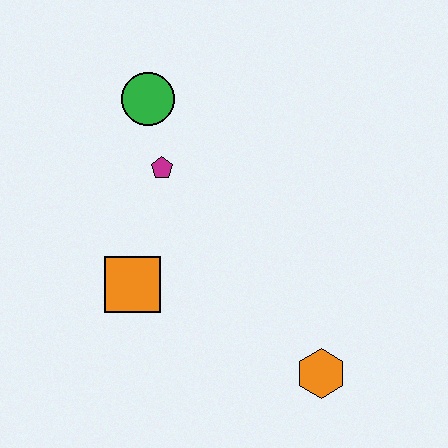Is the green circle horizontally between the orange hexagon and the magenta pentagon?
No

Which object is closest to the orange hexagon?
The orange square is closest to the orange hexagon.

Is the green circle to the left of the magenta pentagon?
Yes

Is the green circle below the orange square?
No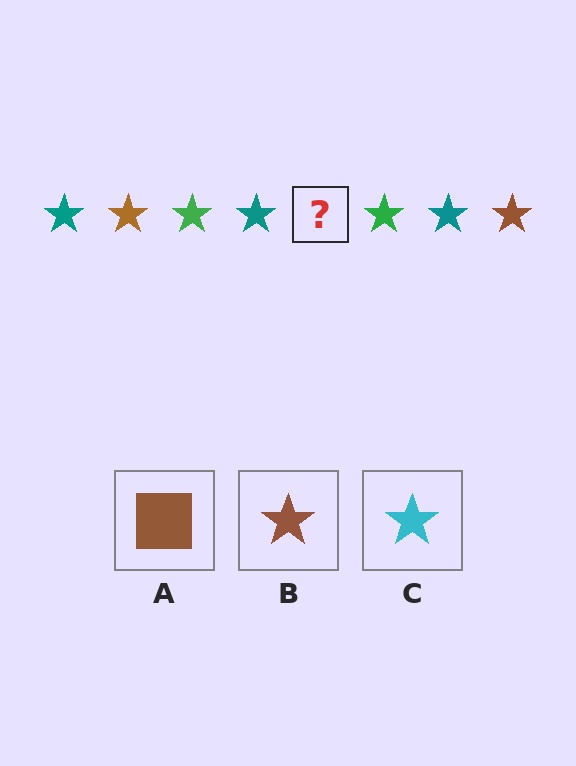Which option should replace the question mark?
Option B.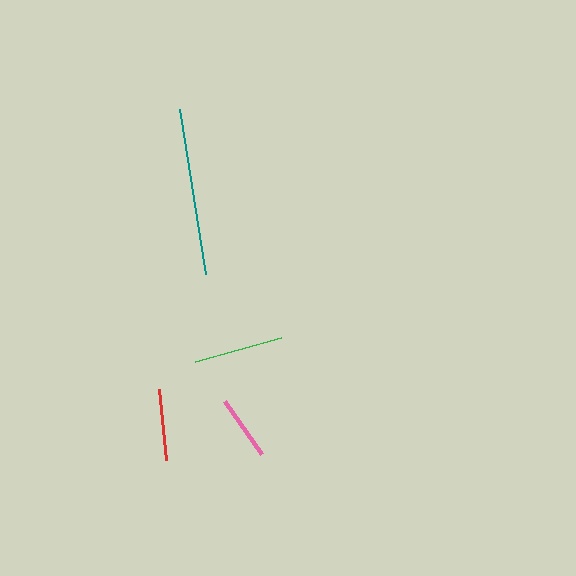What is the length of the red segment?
The red segment is approximately 71 pixels long.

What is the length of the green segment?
The green segment is approximately 89 pixels long.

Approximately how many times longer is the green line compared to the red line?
The green line is approximately 1.3 times the length of the red line.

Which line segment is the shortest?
The pink line is the shortest at approximately 64 pixels.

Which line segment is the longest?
The teal line is the longest at approximately 167 pixels.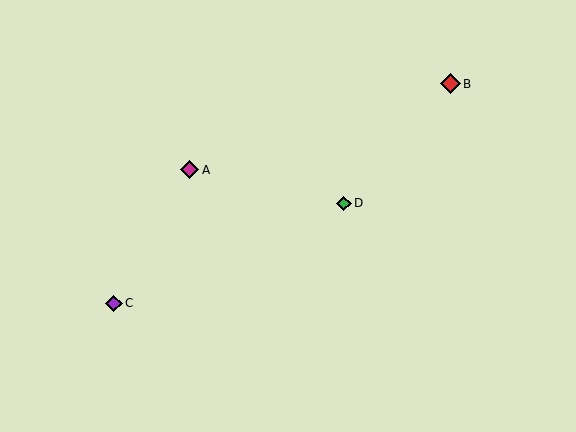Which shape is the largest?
The red diamond (labeled B) is the largest.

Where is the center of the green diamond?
The center of the green diamond is at (344, 203).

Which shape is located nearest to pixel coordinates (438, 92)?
The red diamond (labeled B) at (450, 84) is nearest to that location.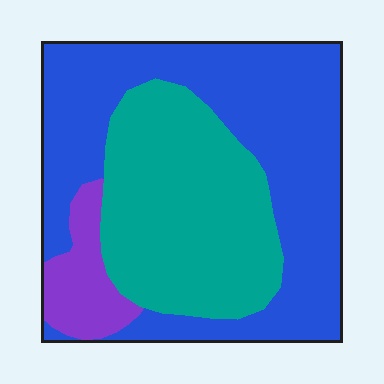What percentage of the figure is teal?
Teal covers roughly 35% of the figure.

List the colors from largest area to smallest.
From largest to smallest: blue, teal, purple.